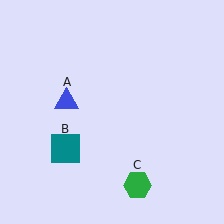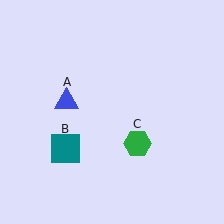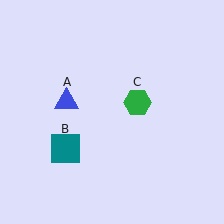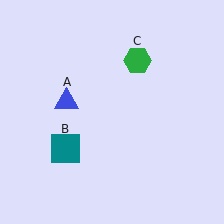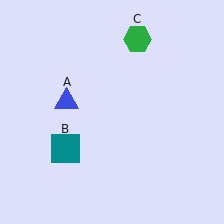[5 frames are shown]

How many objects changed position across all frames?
1 object changed position: green hexagon (object C).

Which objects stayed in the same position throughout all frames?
Blue triangle (object A) and teal square (object B) remained stationary.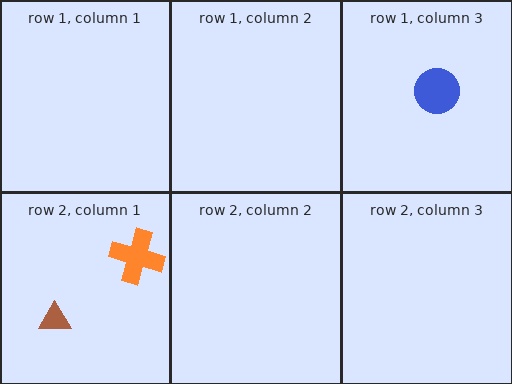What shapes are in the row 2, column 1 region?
The brown triangle, the orange cross.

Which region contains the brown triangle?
The row 2, column 1 region.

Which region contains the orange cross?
The row 2, column 1 region.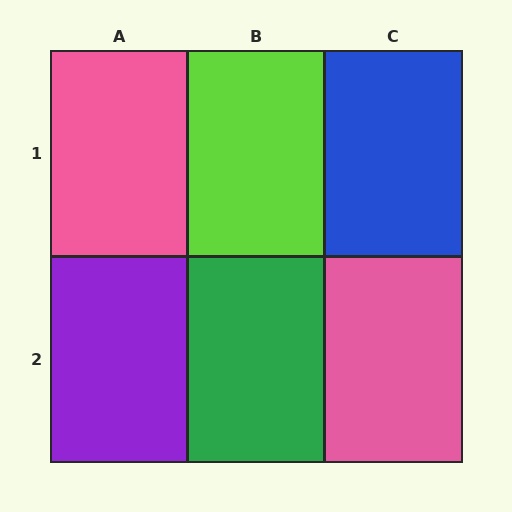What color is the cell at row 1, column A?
Pink.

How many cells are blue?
1 cell is blue.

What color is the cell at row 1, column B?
Lime.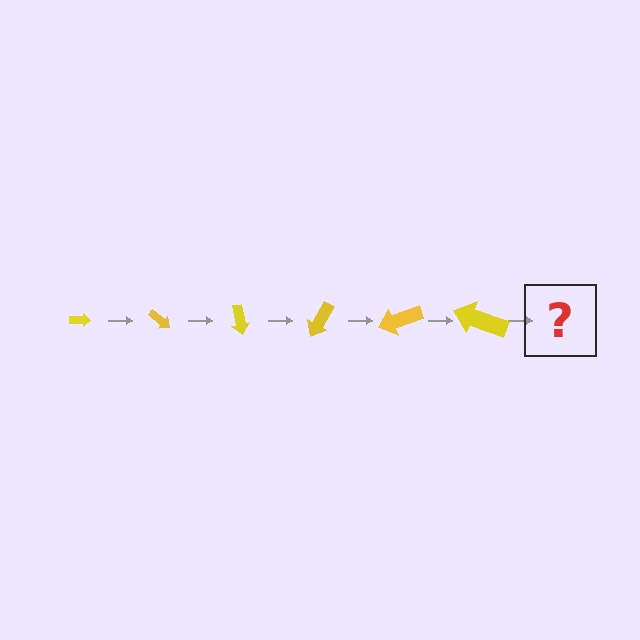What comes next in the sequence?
The next element should be an arrow, larger than the previous one and rotated 240 degrees from the start.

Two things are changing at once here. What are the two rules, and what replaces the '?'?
The two rules are that the arrow grows larger each step and it rotates 40 degrees each step. The '?' should be an arrow, larger than the previous one and rotated 240 degrees from the start.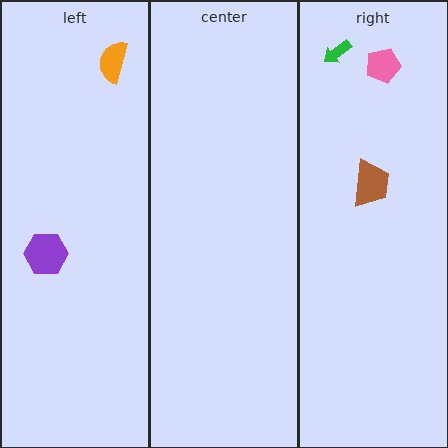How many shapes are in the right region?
3.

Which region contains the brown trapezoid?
The right region.